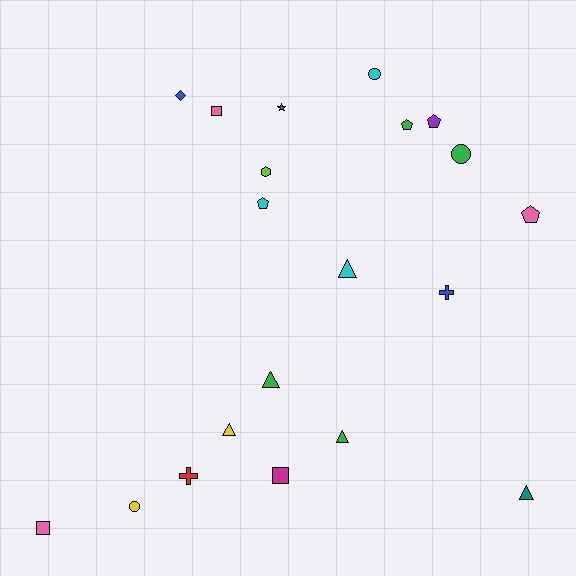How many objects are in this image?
There are 20 objects.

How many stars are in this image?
There is 1 star.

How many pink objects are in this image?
There are 3 pink objects.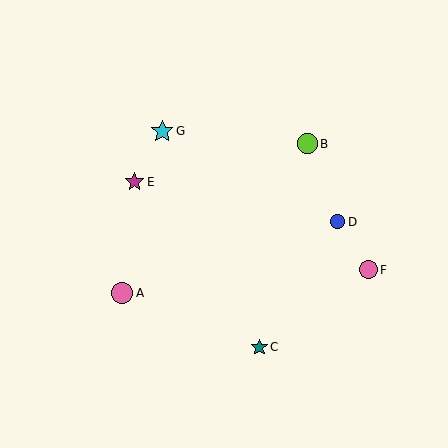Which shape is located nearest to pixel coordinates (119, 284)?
The pink circle (labeled A) at (122, 293) is nearest to that location.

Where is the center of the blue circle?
The center of the blue circle is at (337, 222).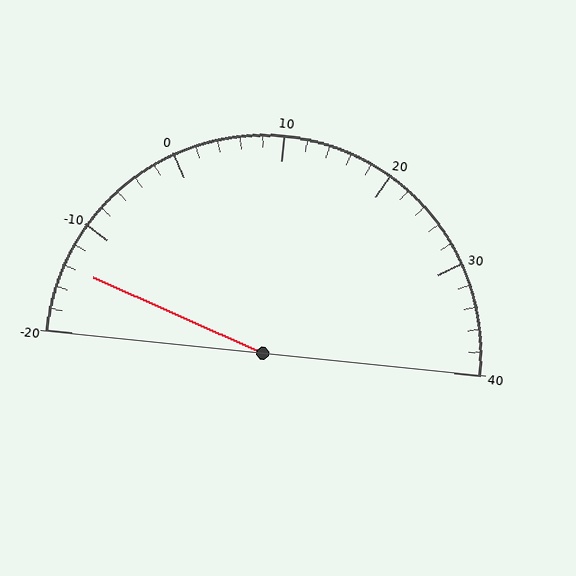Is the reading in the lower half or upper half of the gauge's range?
The reading is in the lower half of the range (-20 to 40).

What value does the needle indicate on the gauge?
The needle indicates approximately -14.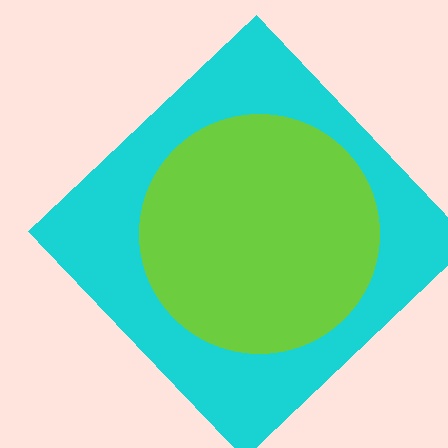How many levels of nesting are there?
2.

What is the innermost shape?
The lime circle.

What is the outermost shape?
The cyan diamond.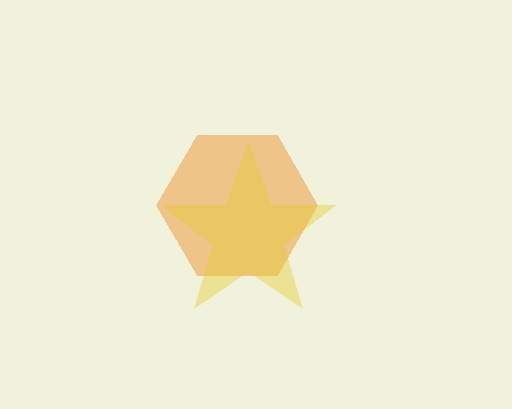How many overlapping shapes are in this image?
There are 2 overlapping shapes in the image.